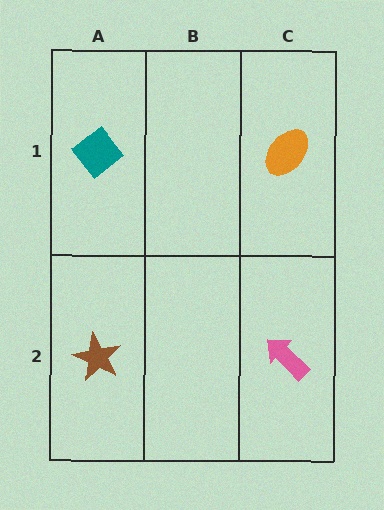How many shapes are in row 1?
2 shapes.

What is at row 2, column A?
A brown star.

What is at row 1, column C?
An orange ellipse.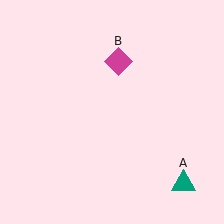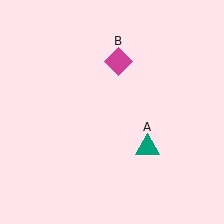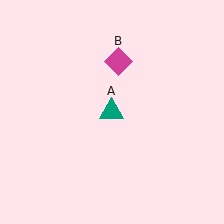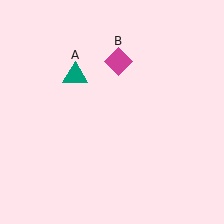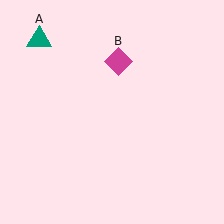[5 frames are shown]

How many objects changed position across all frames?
1 object changed position: teal triangle (object A).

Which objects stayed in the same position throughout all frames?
Magenta diamond (object B) remained stationary.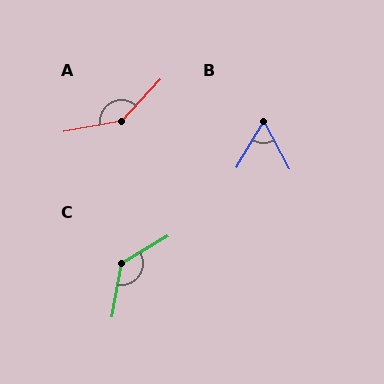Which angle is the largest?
A, at approximately 143 degrees.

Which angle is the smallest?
B, at approximately 59 degrees.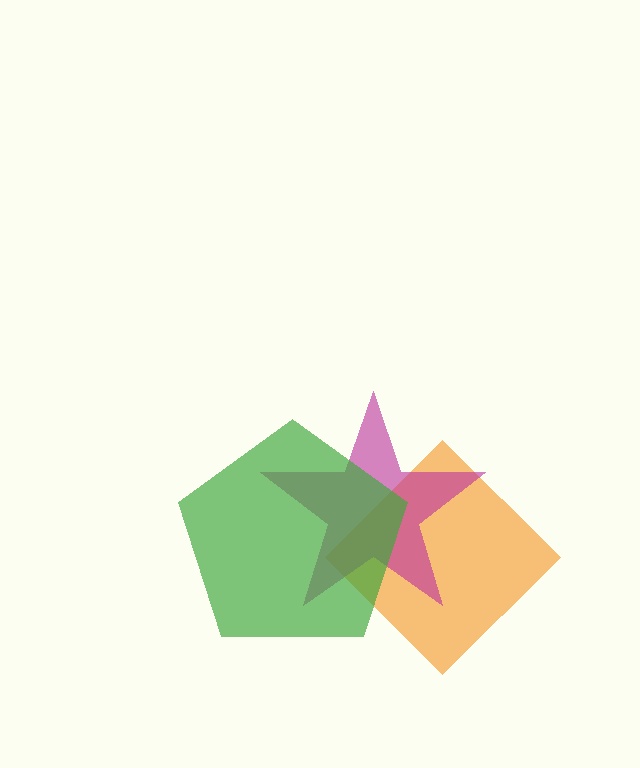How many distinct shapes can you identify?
There are 3 distinct shapes: an orange diamond, a magenta star, a green pentagon.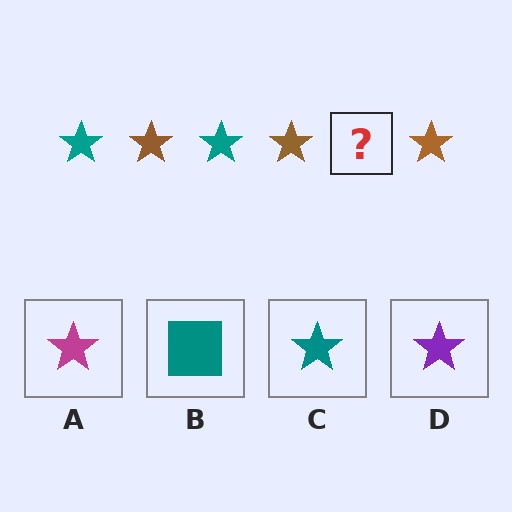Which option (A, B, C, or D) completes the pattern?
C.